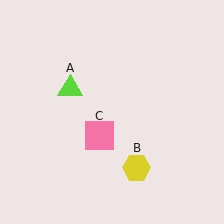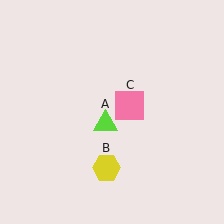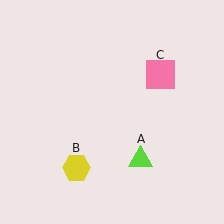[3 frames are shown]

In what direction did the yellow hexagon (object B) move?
The yellow hexagon (object B) moved left.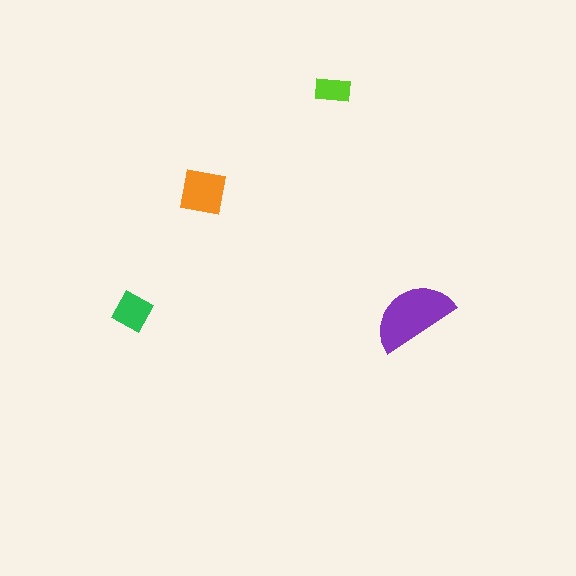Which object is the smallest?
The lime rectangle.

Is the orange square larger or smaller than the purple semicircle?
Smaller.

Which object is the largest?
The purple semicircle.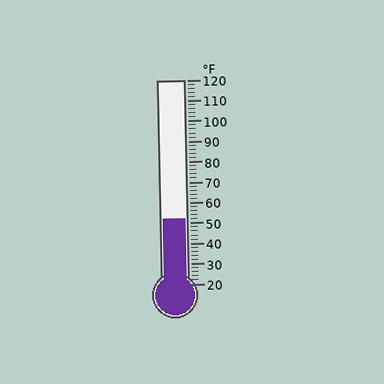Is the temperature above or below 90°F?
The temperature is below 90°F.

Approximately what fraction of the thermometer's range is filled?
The thermometer is filled to approximately 30% of its range.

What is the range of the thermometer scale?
The thermometer scale ranges from 20°F to 120°F.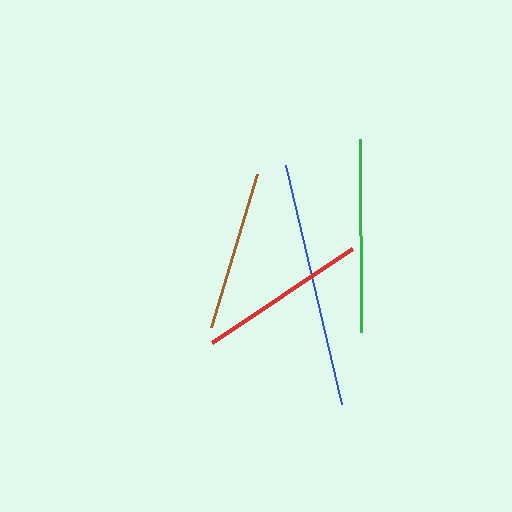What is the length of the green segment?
The green segment is approximately 193 pixels long.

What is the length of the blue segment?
The blue segment is approximately 246 pixels long.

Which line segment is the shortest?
The brown line is the shortest at approximately 160 pixels.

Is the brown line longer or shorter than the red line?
The red line is longer than the brown line.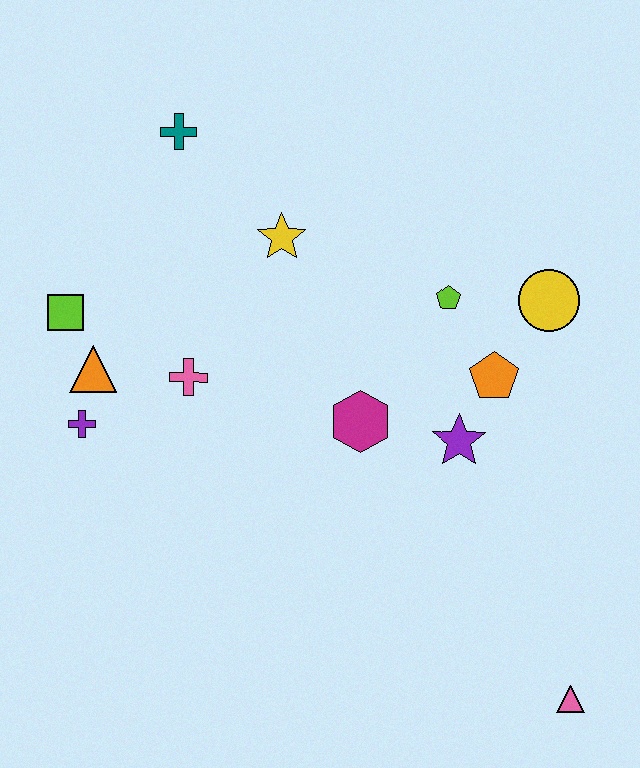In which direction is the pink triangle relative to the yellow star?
The pink triangle is below the yellow star.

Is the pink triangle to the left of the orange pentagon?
No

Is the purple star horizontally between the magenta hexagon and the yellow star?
No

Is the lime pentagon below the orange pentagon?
No